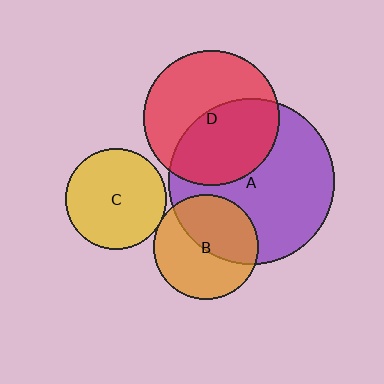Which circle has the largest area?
Circle A (purple).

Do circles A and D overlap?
Yes.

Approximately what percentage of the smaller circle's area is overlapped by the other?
Approximately 50%.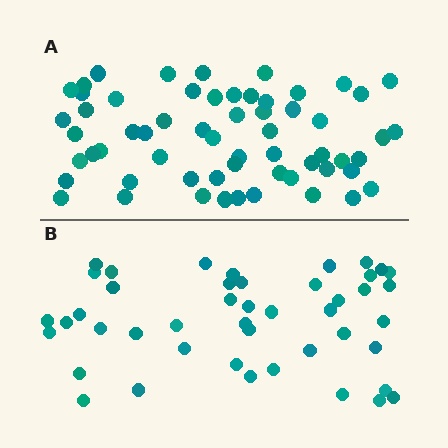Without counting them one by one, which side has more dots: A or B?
Region A (the top region) has more dots.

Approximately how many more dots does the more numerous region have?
Region A has approximately 15 more dots than region B.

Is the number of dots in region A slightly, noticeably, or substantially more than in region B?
Region A has noticeably more, but not dramatically so. The ratio is roughly 1.3 to 1.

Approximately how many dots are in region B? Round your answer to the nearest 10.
About 40 dots. (The exact count is 45, which rounds to 40.)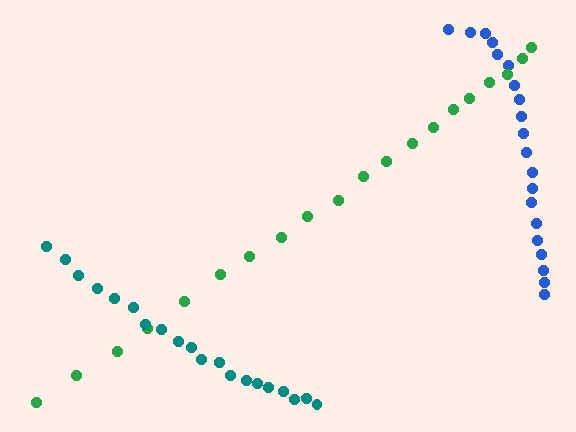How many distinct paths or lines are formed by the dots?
There are 3 distinct paths.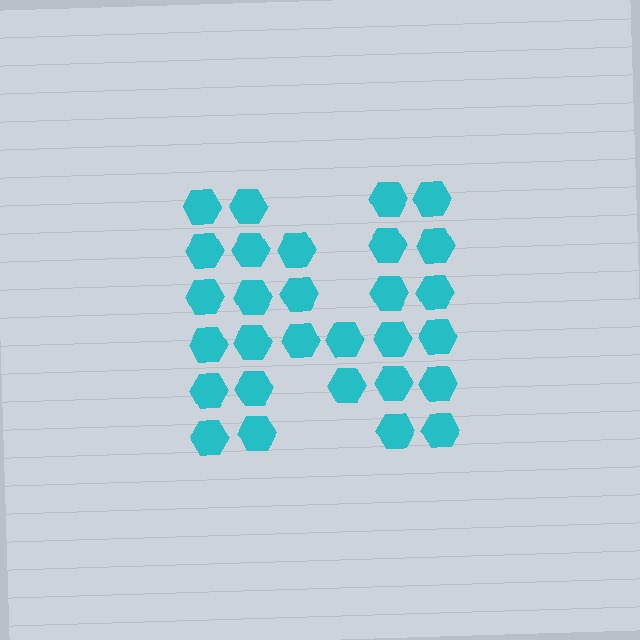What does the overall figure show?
The overall figure shows the letter N.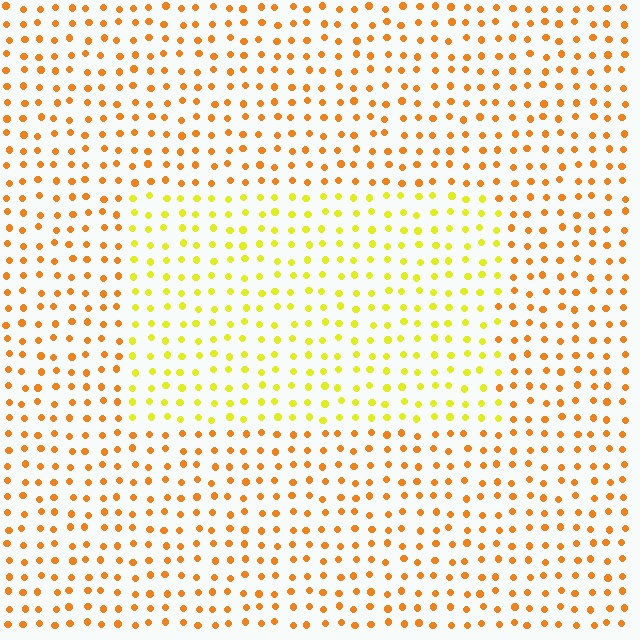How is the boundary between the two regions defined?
The boundary is defined purely by a slight shift in hue (about 36 degrees). Spacing, size, and orientation are identical on both sides.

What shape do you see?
I see a rectangle.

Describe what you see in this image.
The image is filled with small orange elements in a uniform arrangement. A rectangle-shaped region is visible where the elements are tinted to a slightly different hue, forming a subtle color boundary.